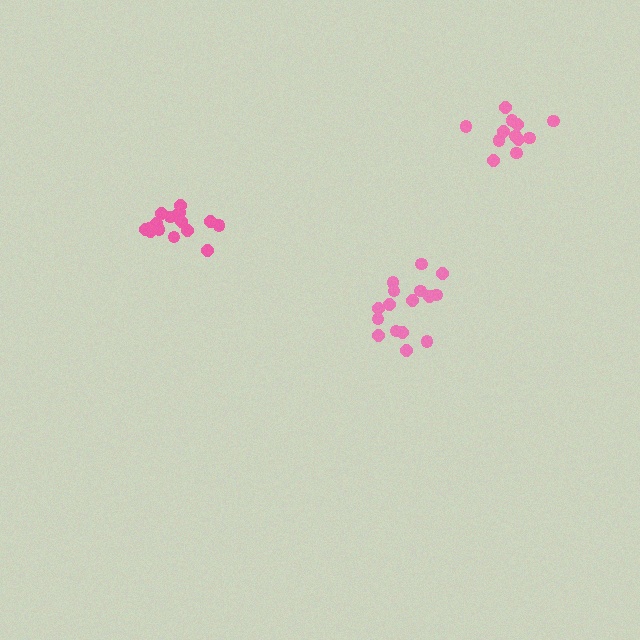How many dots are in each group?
Group 1: 16 dots, Group 2: 15 dots, Group 3: 12 dots (43 total).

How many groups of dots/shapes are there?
There are 3 groups.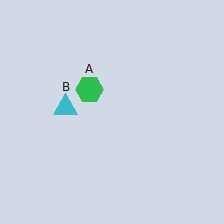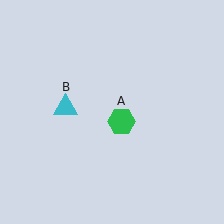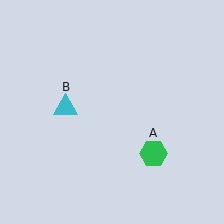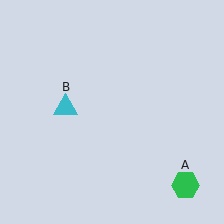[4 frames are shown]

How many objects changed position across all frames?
1 object changed position: green hexagon (object A).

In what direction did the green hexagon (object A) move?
The green hexagon (object A) moved down and to the right.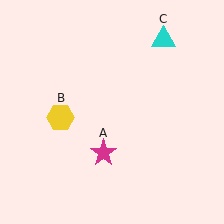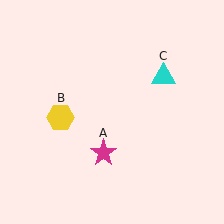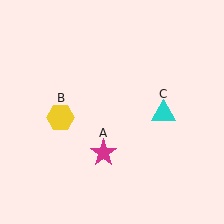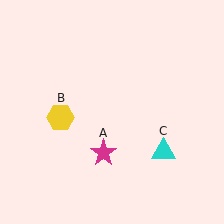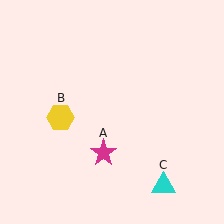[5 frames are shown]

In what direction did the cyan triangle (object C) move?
The cyan triangle (object C) moved down.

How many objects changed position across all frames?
1 object changed position: cyan triangle (object C).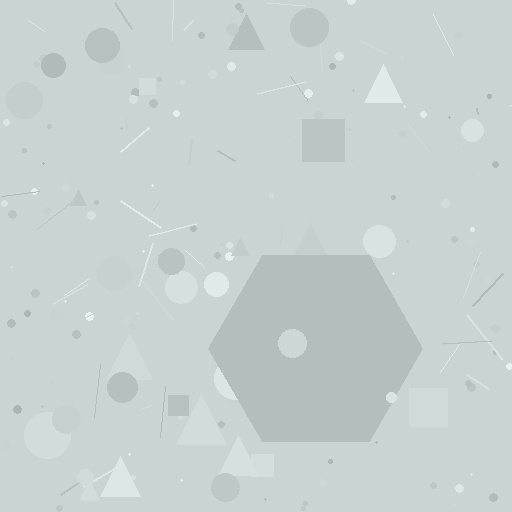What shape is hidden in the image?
A hexagon is hidden in the image.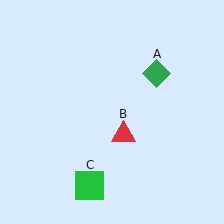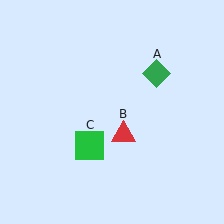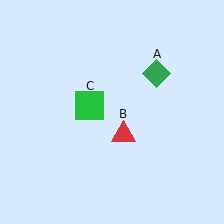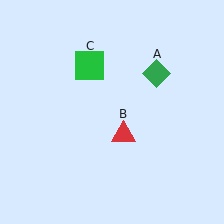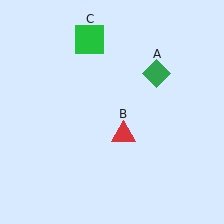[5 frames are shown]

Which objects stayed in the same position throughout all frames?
Green diamond (object A) and red triangle (object B) remained stationary.